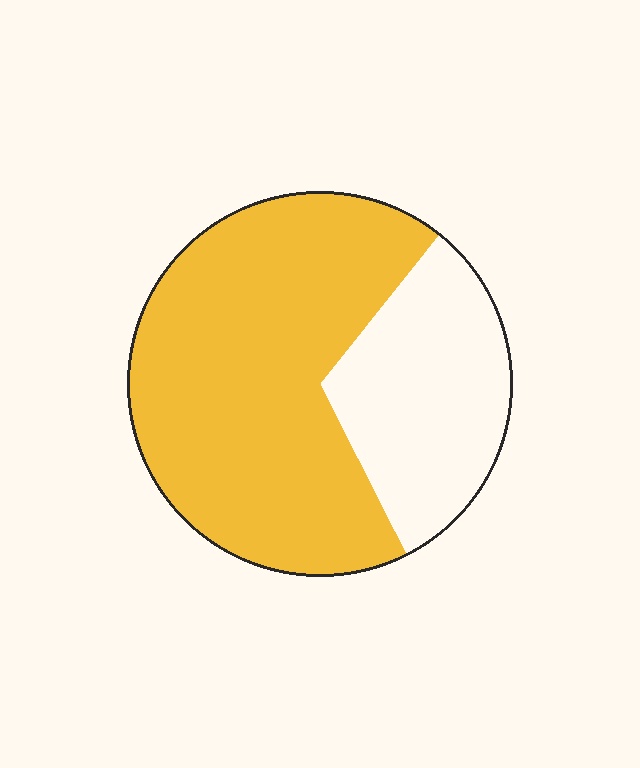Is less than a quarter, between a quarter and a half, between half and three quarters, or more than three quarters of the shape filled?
Between half and three quarters.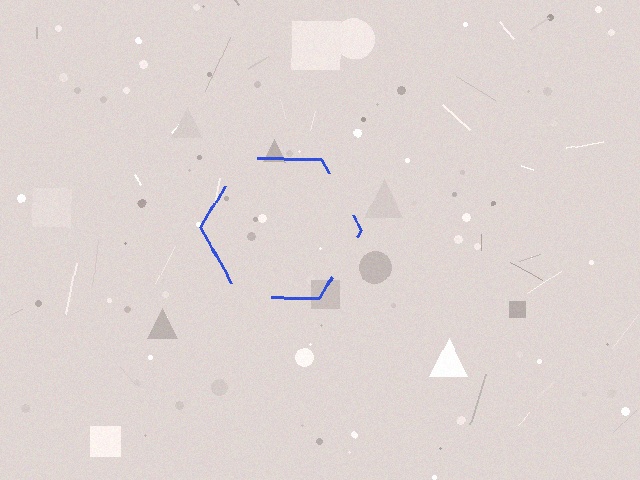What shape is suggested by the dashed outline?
The dashed outline suggests a hexagon.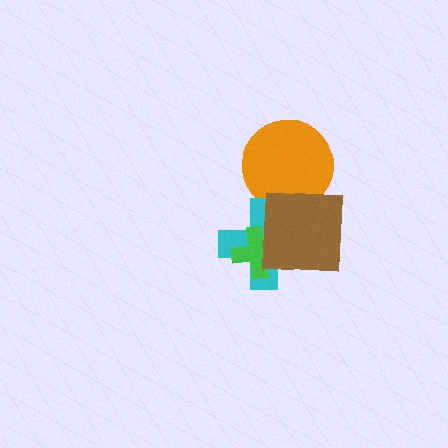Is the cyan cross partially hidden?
Yes, it is partially covered by another shape.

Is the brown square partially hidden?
No, no other shape covers it.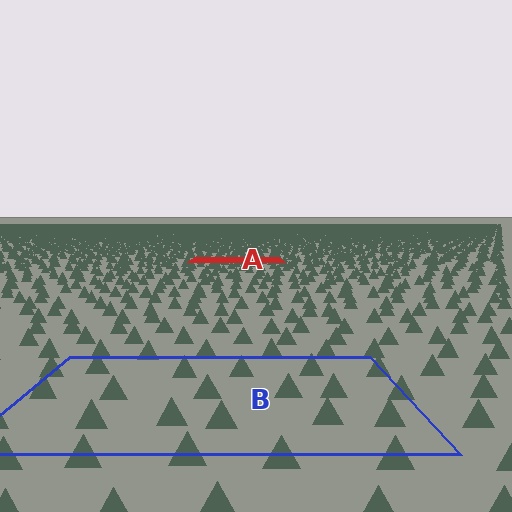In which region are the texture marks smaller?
The texture marks are smaller in region A, because it is farther away.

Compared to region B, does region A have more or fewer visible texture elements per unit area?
Region A has more texture elements per unit area — they are packed more densely because it is farther away.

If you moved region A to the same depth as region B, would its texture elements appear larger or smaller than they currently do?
They would appear larger. At a closer depth, the same texture elements are projected at a bigger on-screen size.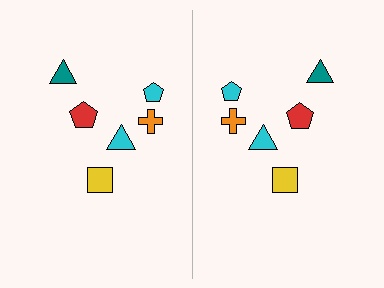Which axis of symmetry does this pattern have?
The pattern has a vertical axis of symmetry running through the center of the image.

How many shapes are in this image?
There are 12 shapes in this image.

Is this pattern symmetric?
Yes, this pattern has bilateral (reflection) symmetry.